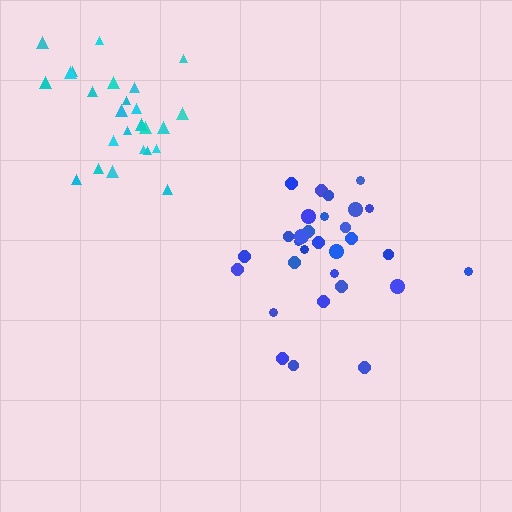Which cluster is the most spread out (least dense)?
Blue.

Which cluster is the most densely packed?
Cyan.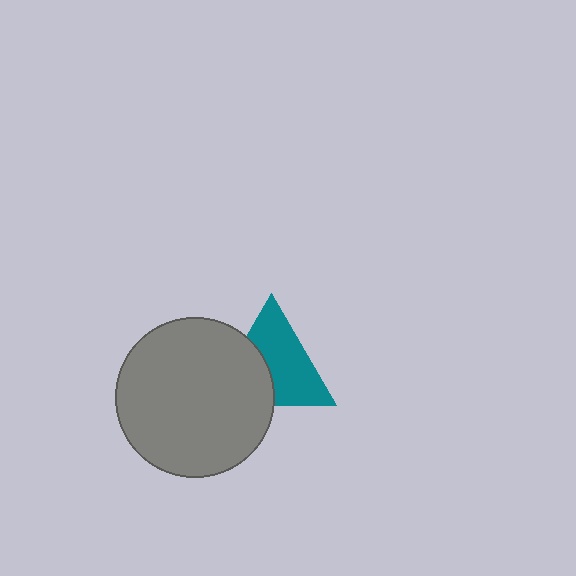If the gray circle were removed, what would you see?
You would see the complete teal triangle.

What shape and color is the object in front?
The object in front is a gray circle.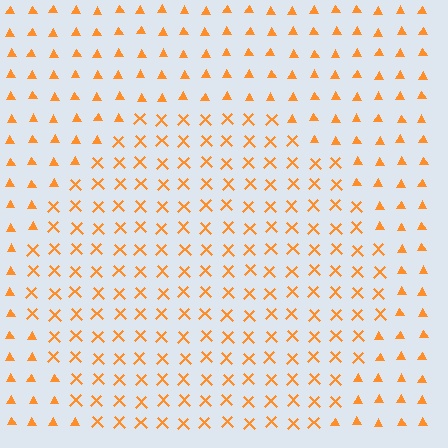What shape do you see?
I see a circle.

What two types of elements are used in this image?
The image uses X marks inside the circle region and triangles outside it.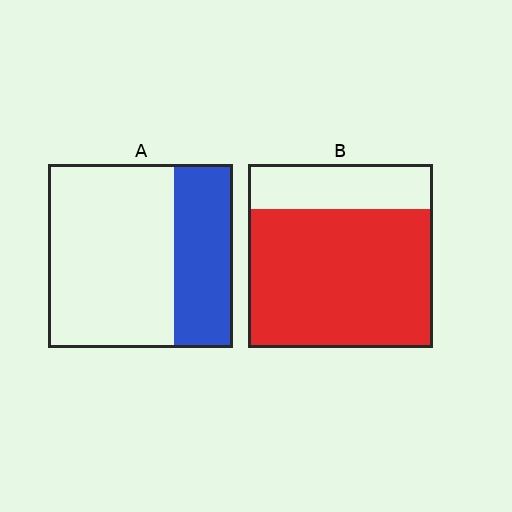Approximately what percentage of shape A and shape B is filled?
A is approximately 30% and B is approximately 75%.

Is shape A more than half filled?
No.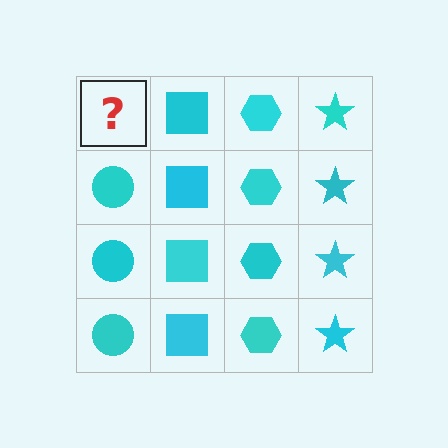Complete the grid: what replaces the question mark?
The question mark should be replaced with a cyan circle.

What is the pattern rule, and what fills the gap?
The rule is that each column has a consistent shape. The gap should be filled with a cyan circle.